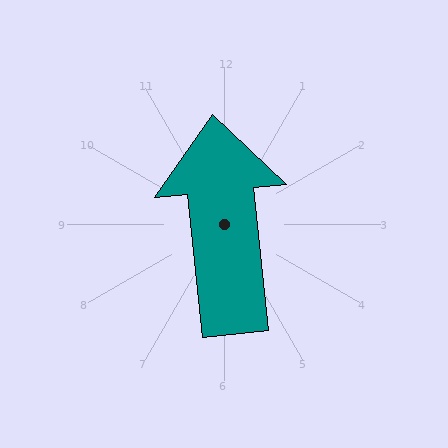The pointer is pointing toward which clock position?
Roughly 12 o'clock.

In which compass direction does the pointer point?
North.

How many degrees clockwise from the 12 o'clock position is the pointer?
Approximately 354 degrees.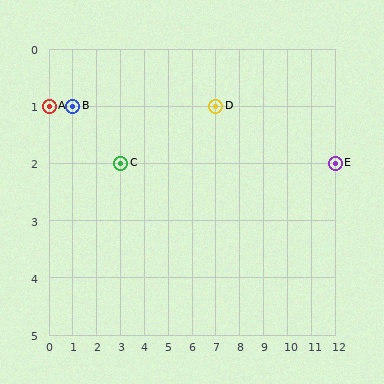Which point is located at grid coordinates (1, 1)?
Point B is at (1, 1).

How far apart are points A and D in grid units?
Points A and D are 7 columns apart.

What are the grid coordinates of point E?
Point E is at grid coordinates (12, 2).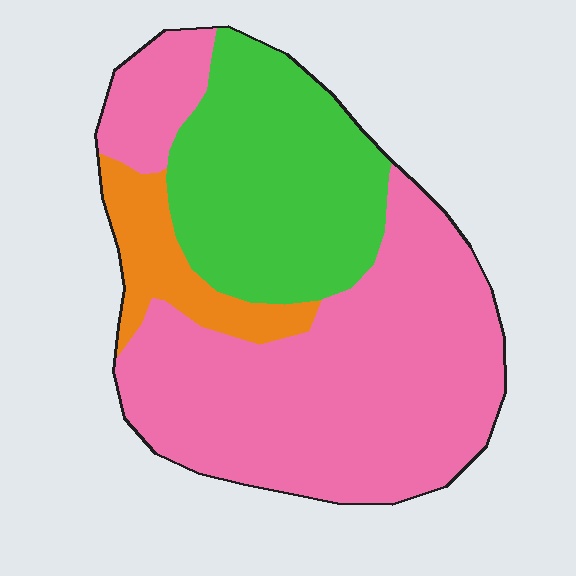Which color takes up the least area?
Orange, at roughly 10%.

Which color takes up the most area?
Pink, at roughly 60%.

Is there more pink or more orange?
Pink.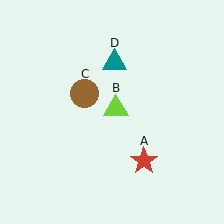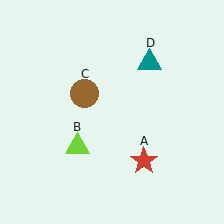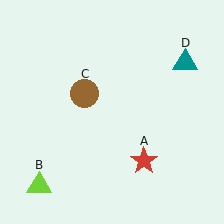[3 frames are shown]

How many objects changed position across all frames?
2 objects changed position: lime triangle (object B), teal triangle (object D).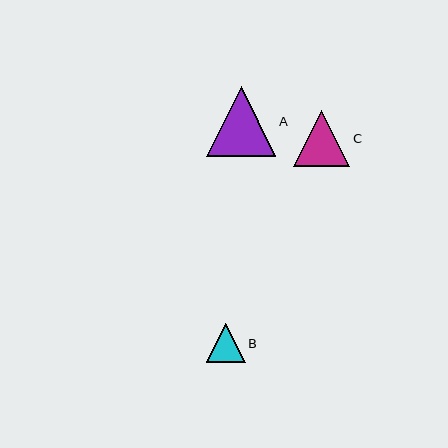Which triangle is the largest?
Triangle A is the largest with a size of approximately 70 pixels.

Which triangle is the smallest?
Triangle B is the smallest with a size of approximately 39 pixels.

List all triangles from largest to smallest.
From largest to smallest: A, C, B.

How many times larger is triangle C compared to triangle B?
Triangle C is approximately 1.4 times the size of triangle B.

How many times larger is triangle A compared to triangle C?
Triangle A is approximately 1.2 times the size of triangle C.